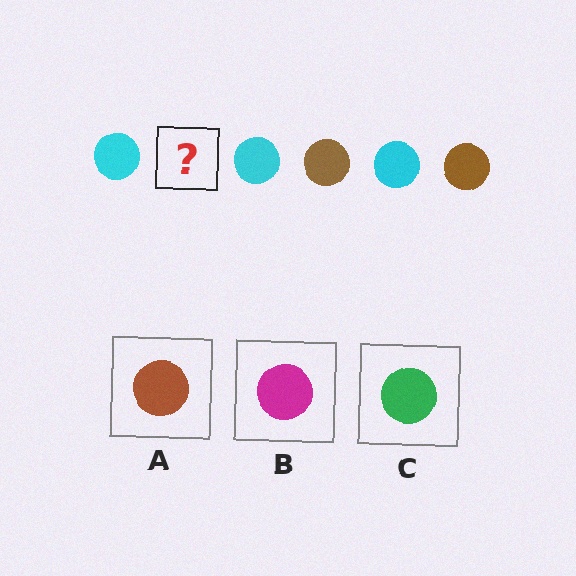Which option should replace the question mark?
Option A.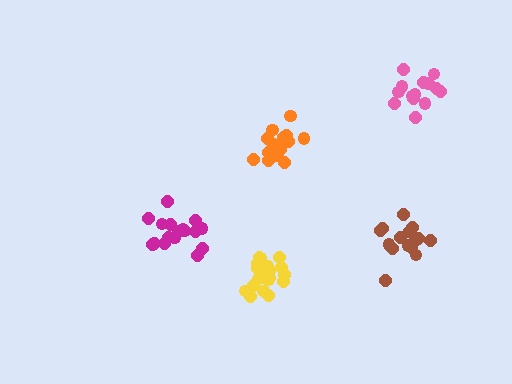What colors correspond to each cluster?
The clusters are colored: pink, brown, magenta, yellow, orange.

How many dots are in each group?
Group 1: 14 dots, Group 2: 15 dots, Group 3: 17 dots, Group 4: 19 dots, Group 5: 16 dots (81 total).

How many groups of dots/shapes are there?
There are 5 groups.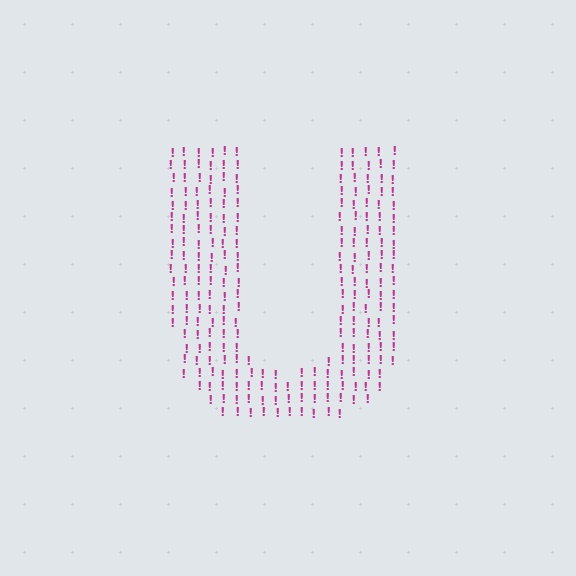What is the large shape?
The large shape is the letter U.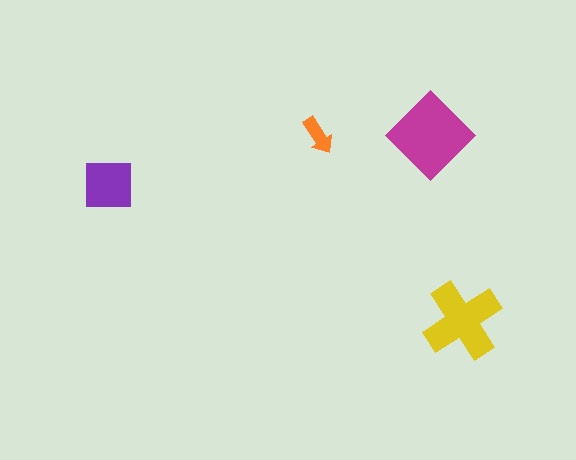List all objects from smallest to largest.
The orange arrow, the purple square, the yellow cross, the magenta diamond.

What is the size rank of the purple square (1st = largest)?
3rd.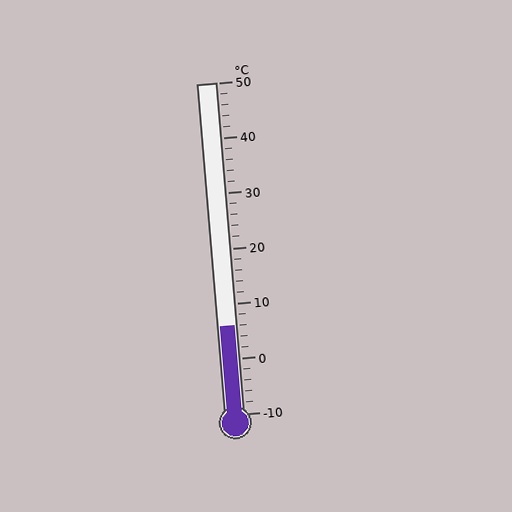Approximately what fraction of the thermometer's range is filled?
The thermometer is filled to approximately 25% of its range.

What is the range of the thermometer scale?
The thermometer scale ranges from -10°C to 50°C.